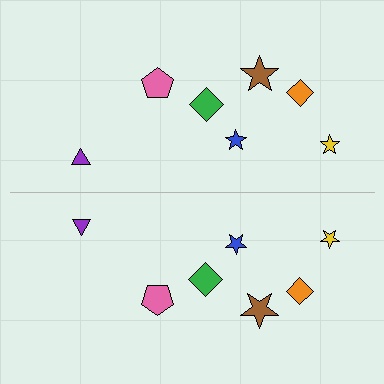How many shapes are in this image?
There are 14 shapes in this image.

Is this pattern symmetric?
Yes, this pattern has bilateral (reflection) symmetry.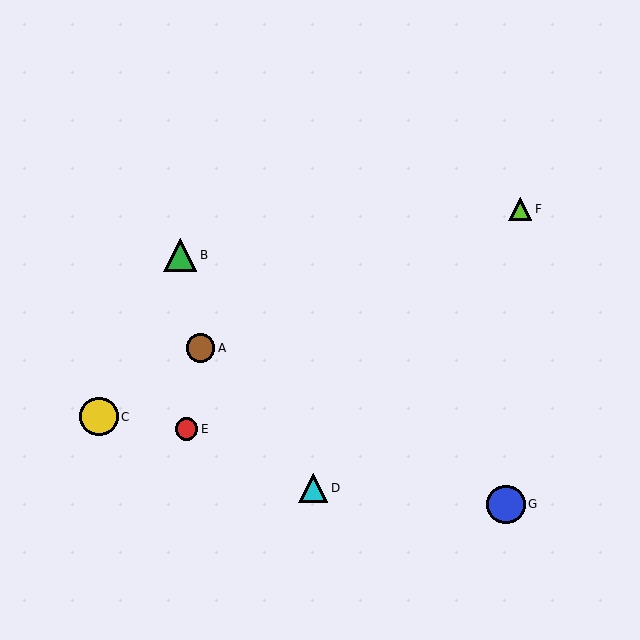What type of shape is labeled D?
Shape D is a cyan triangle.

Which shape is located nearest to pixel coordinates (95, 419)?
The yellow circle (labeled C) at (99, 417) is nearest to that location.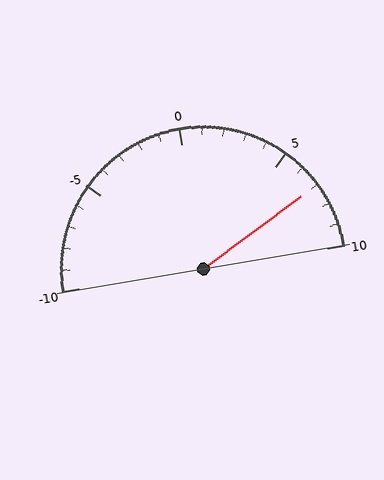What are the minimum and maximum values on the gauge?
The gauge ranges from -10 to 10.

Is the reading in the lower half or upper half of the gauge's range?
The reading is in the upper half of the range (-10 to 10).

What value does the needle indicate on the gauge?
The needle indicates approximately 7.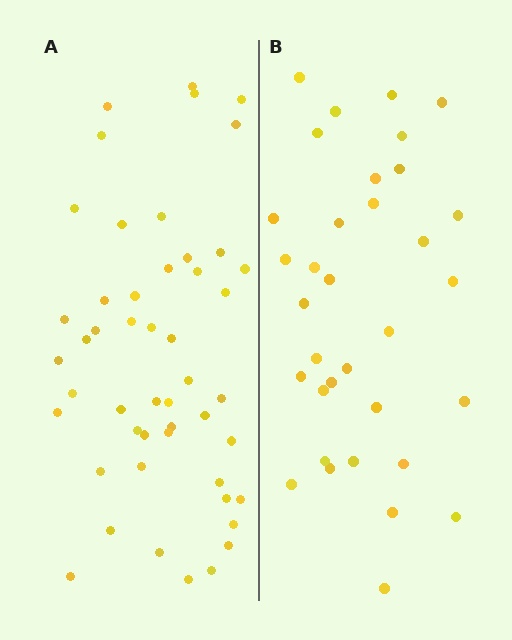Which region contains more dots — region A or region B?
Region A (the left region) has more dots.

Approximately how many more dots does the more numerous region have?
Region A has approximately 15 more dots than region B.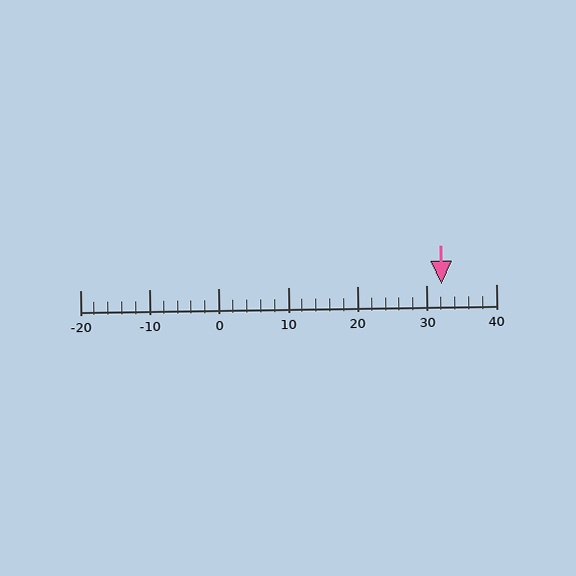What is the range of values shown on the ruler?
The ruler shows values from -20 to 40.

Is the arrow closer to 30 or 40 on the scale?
The arrow is closer to 30.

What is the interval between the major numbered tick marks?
The major tick marks are spaced 10 units apart.